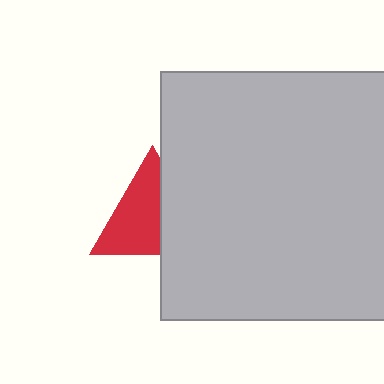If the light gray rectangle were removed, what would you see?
You would see the complete red triangle.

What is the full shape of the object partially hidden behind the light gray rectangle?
The partially hidden object is a red triangle.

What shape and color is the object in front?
The object in front is a light gray rectangle.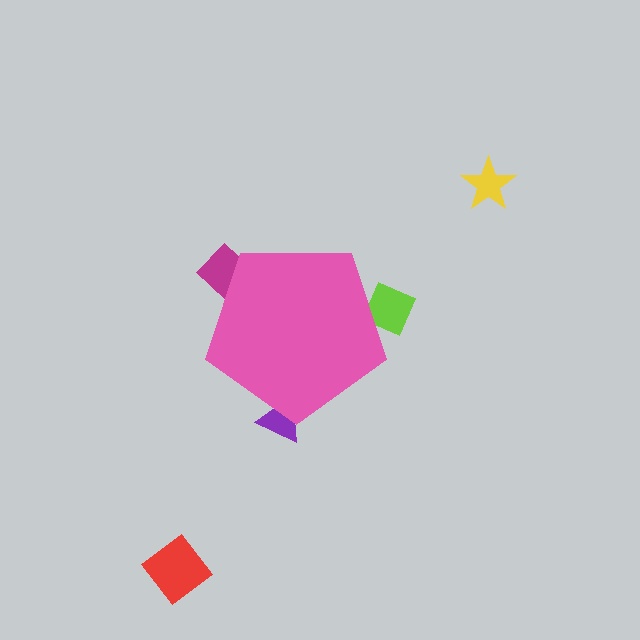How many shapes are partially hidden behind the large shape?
3 shapes are partially hidden.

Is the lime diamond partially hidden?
Yes, the lime diamond is partially hidden behind the pink pentagon.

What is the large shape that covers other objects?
A pink pentagon.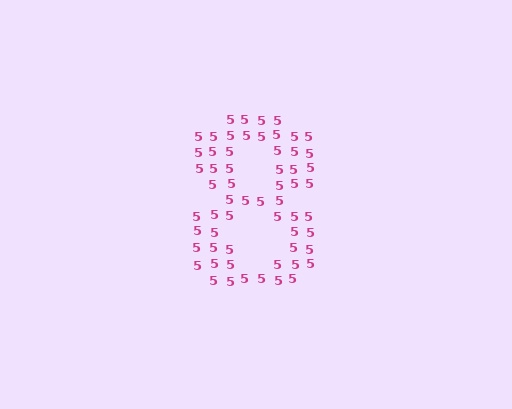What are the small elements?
The small elements are digit 5's.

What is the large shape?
The large shape is the digit 8.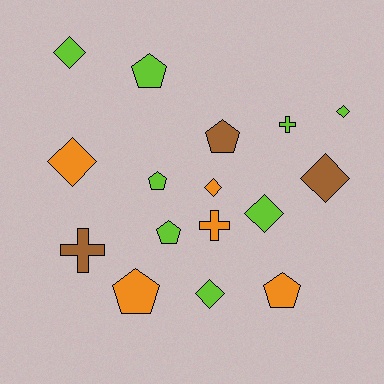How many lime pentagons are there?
There are 3 lime pentagons.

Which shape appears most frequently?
Diamond, with 7 objects.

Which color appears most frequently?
Lime, with 8 objects.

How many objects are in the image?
There are 16 objects.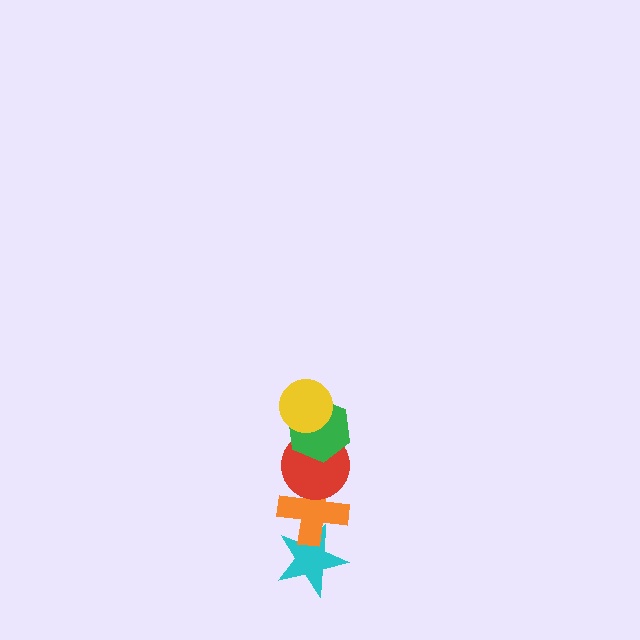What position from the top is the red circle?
The red circle is 3rd from the top.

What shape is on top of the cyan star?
The orange cross is on top of the cyan star.